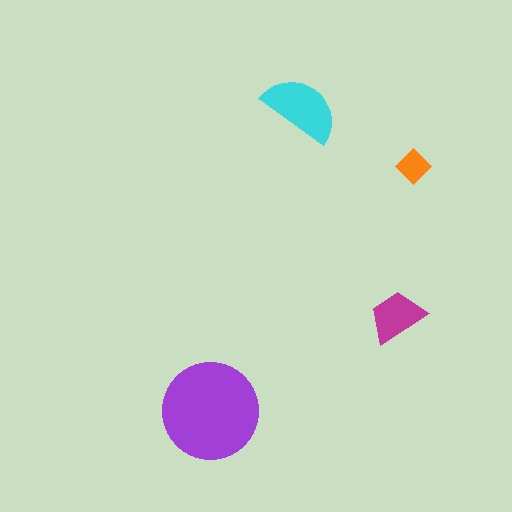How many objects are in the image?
There are 4 objects in the image.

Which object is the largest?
The purple circle.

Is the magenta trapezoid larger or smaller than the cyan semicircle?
Smaller.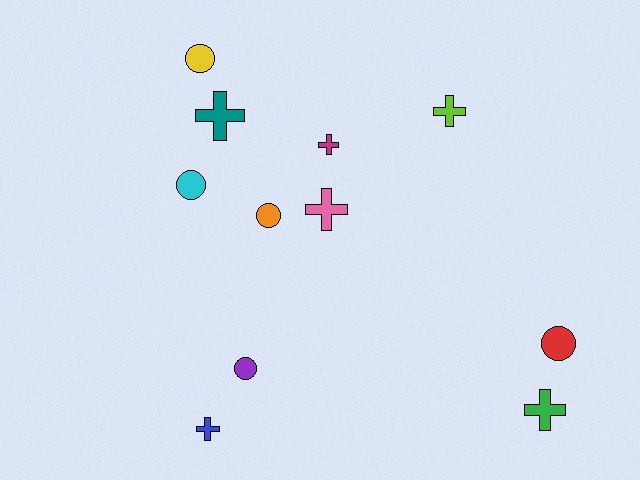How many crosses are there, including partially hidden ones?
There are 6 crosses.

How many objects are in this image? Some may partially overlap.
There are 11 objects.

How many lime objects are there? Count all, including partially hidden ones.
There is 1 lime object.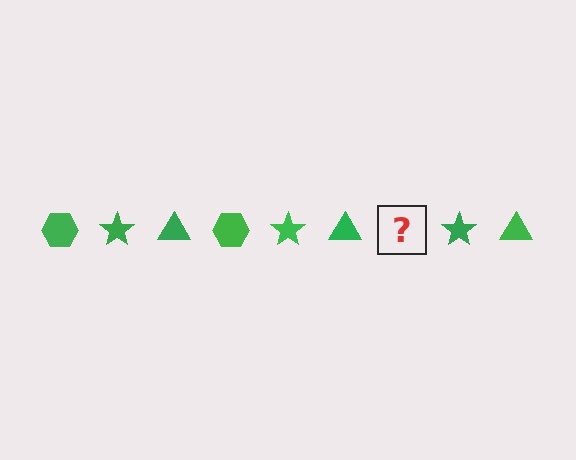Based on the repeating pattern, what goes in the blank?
The blank should be a green hexagon.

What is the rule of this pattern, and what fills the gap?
The rule is that the pattern cycles through hexagon, star, triangle shapes in green. The gap should be filled with a green hexagon.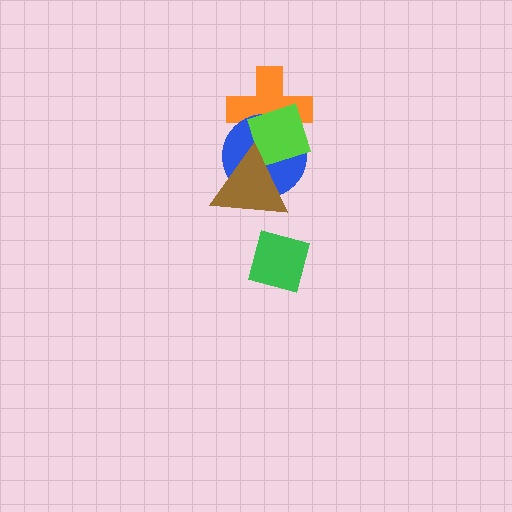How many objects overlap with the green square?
0 objects overlap with the green square.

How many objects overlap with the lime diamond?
3 objects overlap with the lime diamond.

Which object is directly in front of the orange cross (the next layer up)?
The blue circle is directly in front of the orange cross.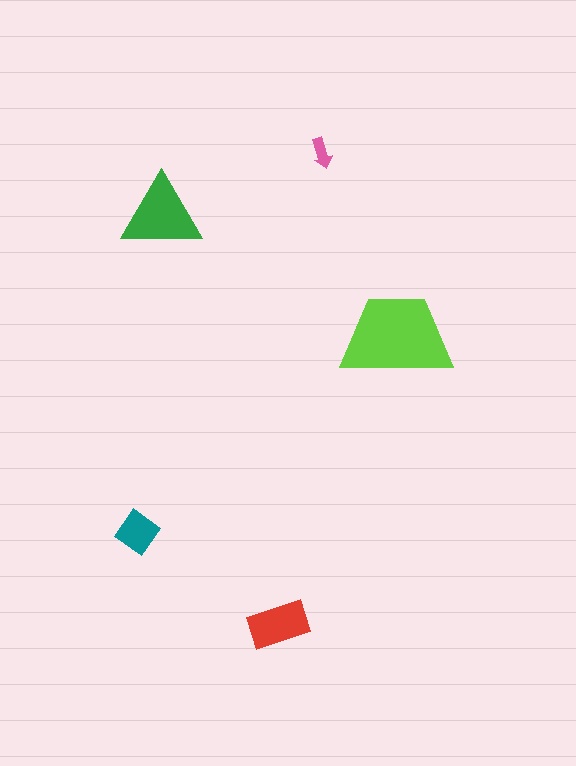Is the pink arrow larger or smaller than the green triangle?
Smaller.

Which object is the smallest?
The pink arrow.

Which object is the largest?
The lime trapezoid.